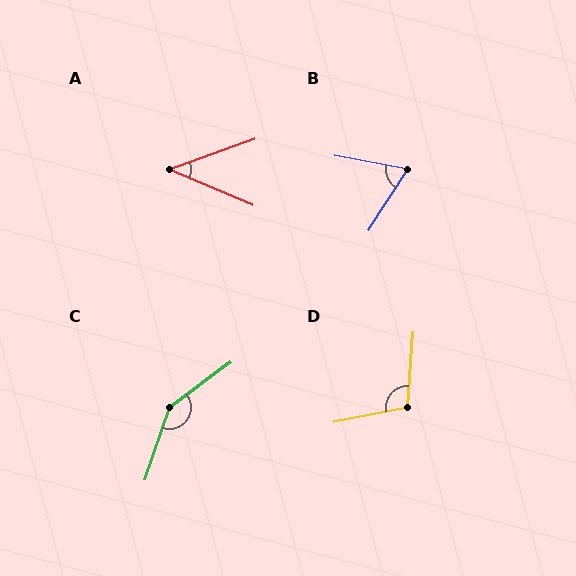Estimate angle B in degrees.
Approximately 68 degrees.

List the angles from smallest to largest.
A (42°), B (68°), D (105°), C (145°).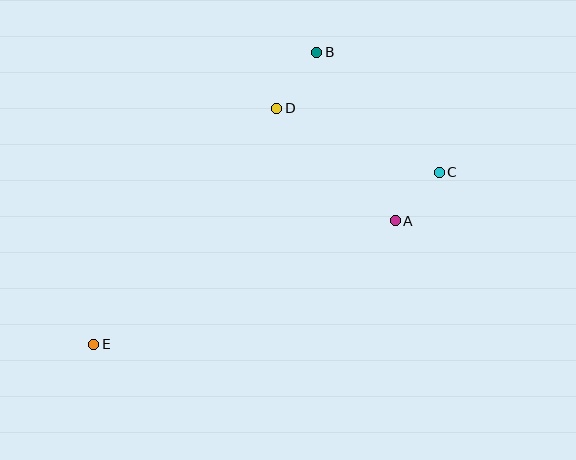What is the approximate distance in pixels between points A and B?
The distance between A and B is approximately 186 pixels.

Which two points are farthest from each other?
Points C and E are farthest from each other.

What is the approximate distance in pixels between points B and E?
The distance between B and E is approximately 367 pixels.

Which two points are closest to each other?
Points A and C are closest to each other.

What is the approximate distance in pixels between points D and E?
The distance between D and E is approximately 299 pixels.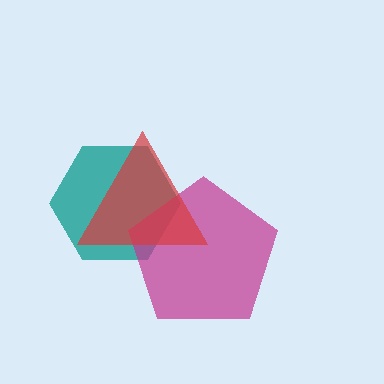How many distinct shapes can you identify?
There are 3 distinct shapes: a teal hexagon, a magenta pentagon, a red triangle.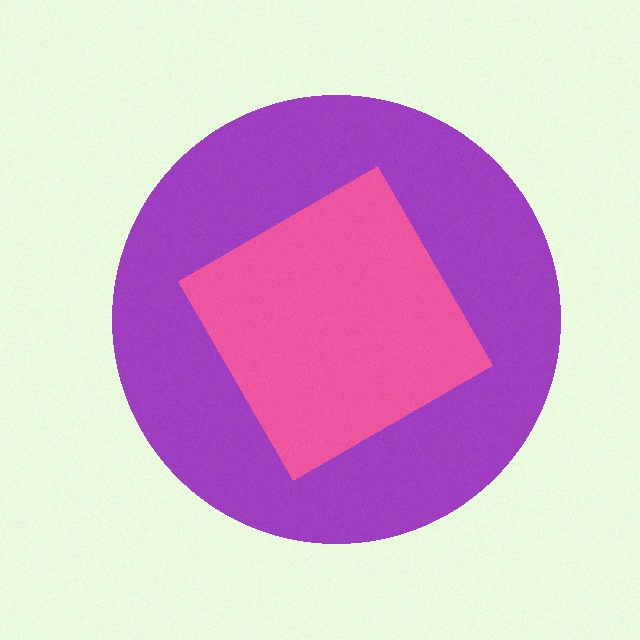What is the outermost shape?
The purple circle.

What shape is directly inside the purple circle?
The pink diamond.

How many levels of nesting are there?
2.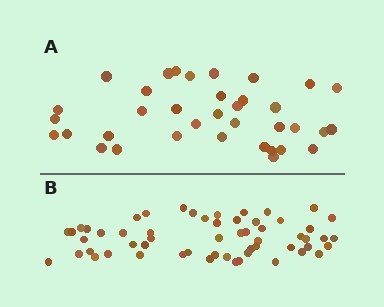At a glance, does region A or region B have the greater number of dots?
Region B (the bottom region) has more dots.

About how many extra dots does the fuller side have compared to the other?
Region B has approximately 20 more dots than region A.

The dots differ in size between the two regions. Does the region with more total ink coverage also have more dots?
No. Region A has more total ink coverage because its dots are larger, but region B actually contains more individual dots. Total area can be misleading — the number of items is what matters here.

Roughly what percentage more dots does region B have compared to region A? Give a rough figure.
About 60% more.